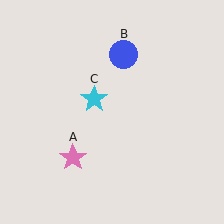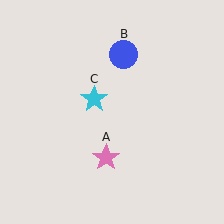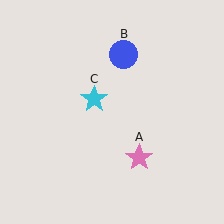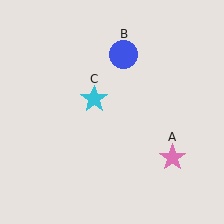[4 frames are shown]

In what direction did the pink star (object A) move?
The pink star (object A) moved right.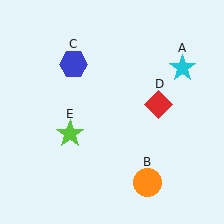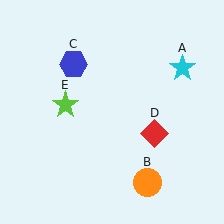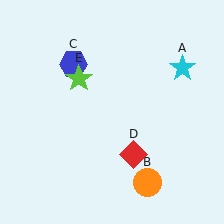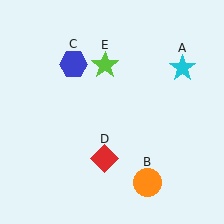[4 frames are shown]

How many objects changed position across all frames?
2 objects changed position: red diamond (object D), lime star (object E).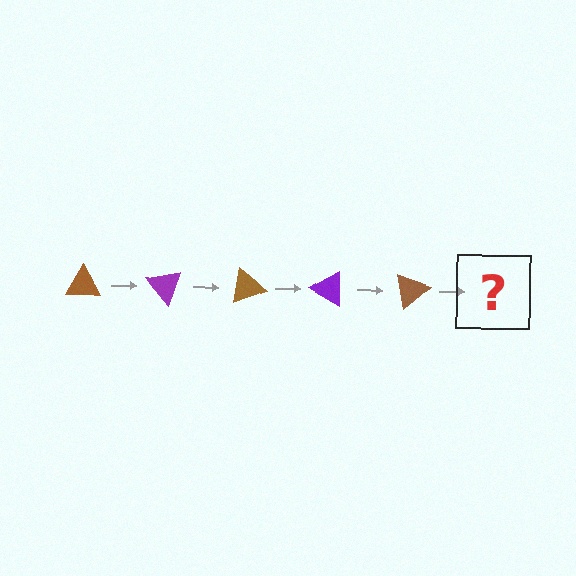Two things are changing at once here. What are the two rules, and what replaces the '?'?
The two rules are that it rotates 50 degrees each step and the color cycles through brown and purple. The '?' should be a purple triangle, rotated 250 degrees from the start.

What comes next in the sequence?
The next element should be a purple triangle, rotated 250 degrees from the start.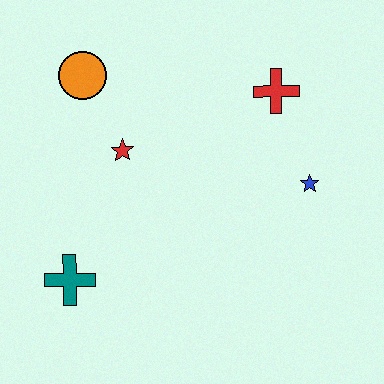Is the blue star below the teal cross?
No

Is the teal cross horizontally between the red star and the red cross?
No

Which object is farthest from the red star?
The blue star is farthest from the red star.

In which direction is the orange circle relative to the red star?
The orange circle is above the red star.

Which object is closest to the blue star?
The red cross is closest to the blue star.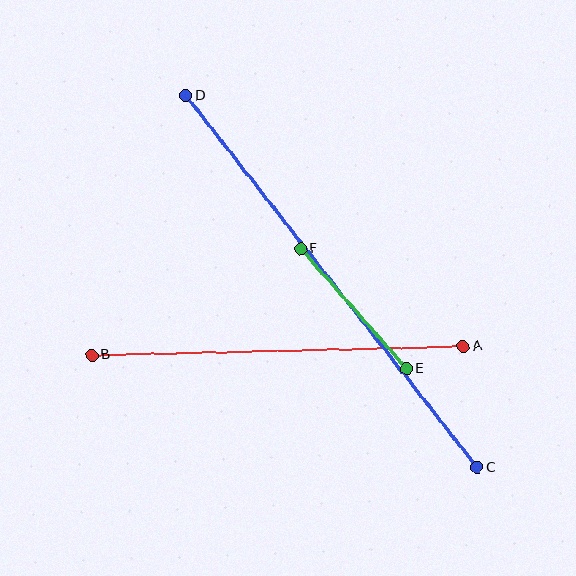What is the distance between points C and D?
The distance is approximately 472 pixels.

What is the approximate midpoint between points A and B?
The midpoint is at approximately (277, 351) pixels.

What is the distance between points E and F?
The distance is approximately 160 pixels.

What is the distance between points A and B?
The distance is approximately 371 pixels.